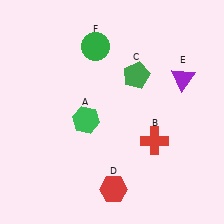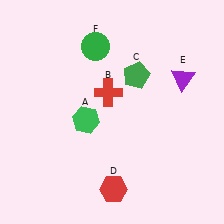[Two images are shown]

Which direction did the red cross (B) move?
The red cross (B) moved up.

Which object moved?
The red cross (B) moved up.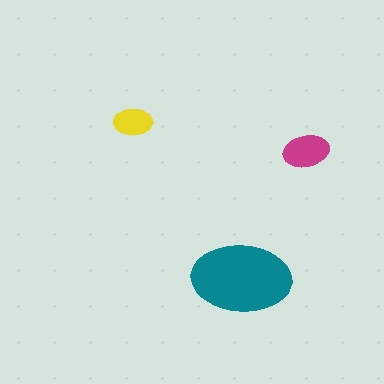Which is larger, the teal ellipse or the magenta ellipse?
The teal one.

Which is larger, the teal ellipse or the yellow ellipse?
The teal one.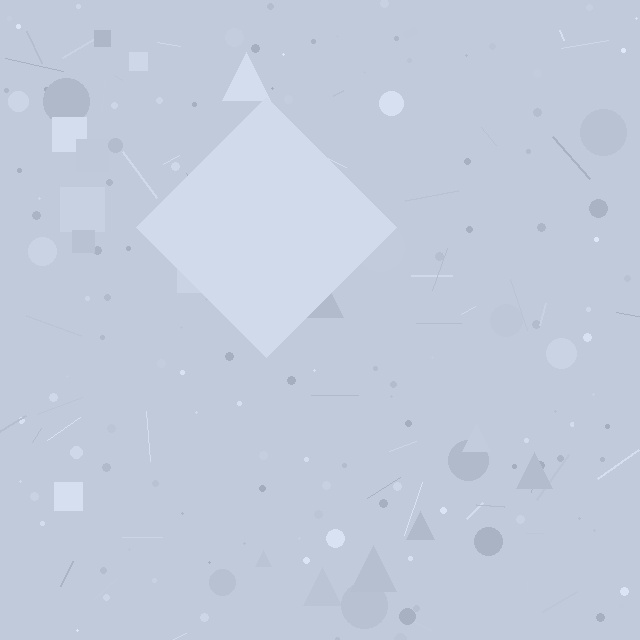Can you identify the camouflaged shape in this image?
The camouflaged shape is a diamond.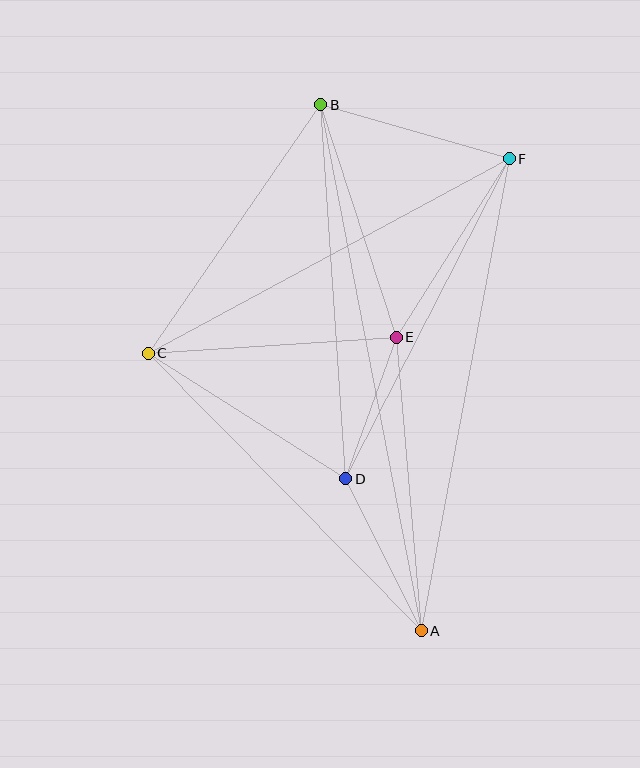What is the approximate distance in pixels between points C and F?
The distance between C and F is approximately 410 pixels.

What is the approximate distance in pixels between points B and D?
The distance between B and D is approximately 375 pixels.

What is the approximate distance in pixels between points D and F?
The distance between D and F is approximately 359 pixels.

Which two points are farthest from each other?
Points A and B are farthest from each other.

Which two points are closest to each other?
Points D and E are closest to each other.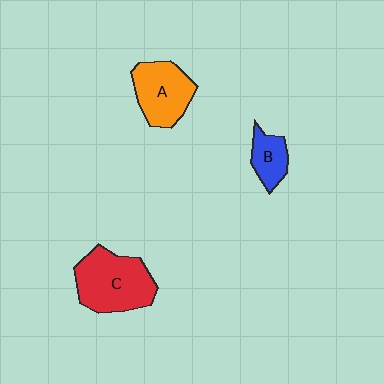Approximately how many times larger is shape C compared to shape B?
Approximately 2.4 times.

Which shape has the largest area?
Shape C (red).